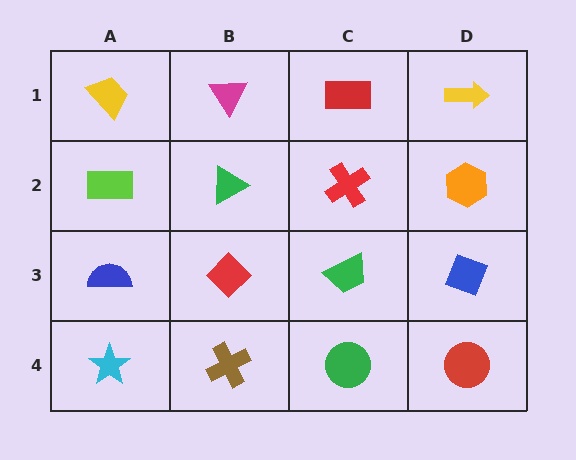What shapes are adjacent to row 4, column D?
A blue diamond (row 3, column D), a green circle (row 4, column C).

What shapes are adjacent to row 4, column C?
A green trapezoid (row 3, column C), a brown cross (row 4, column B), a red circle (row 4, column D).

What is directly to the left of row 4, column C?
A brown cross.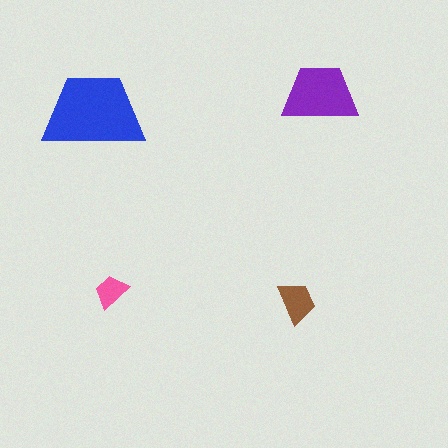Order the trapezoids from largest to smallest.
the blue one, the purple one, the brown one, the pink one.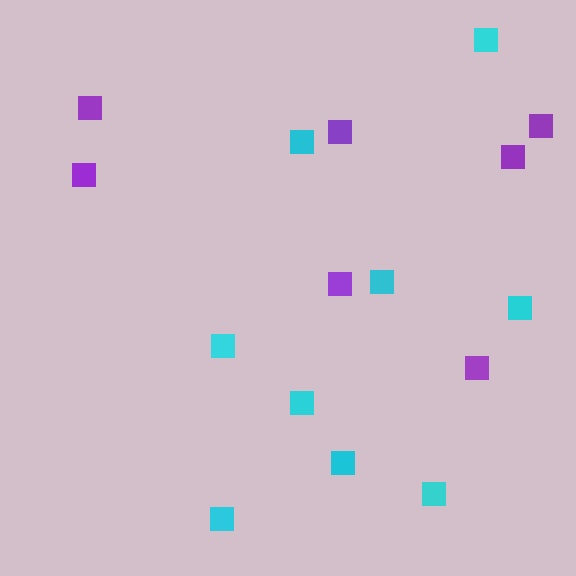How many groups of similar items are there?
There are 2 groups: one group of purple squares (7) and one group of cyan squares (9).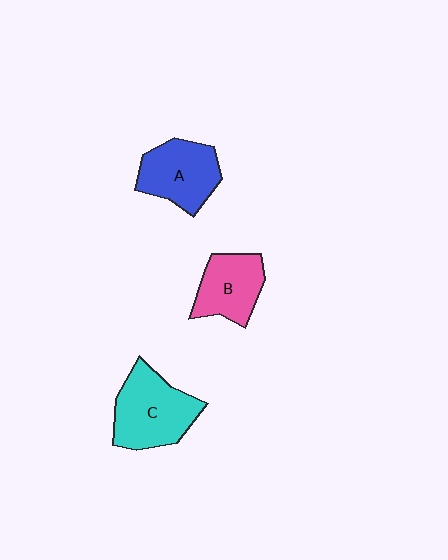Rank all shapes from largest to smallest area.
From largest to smallest: C (cyan), A (blue), B (pink).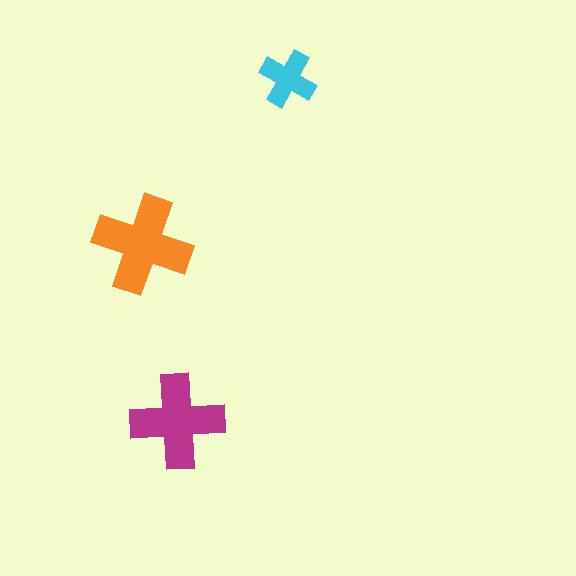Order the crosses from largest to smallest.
the orange one, the magenta one, the cyan one.